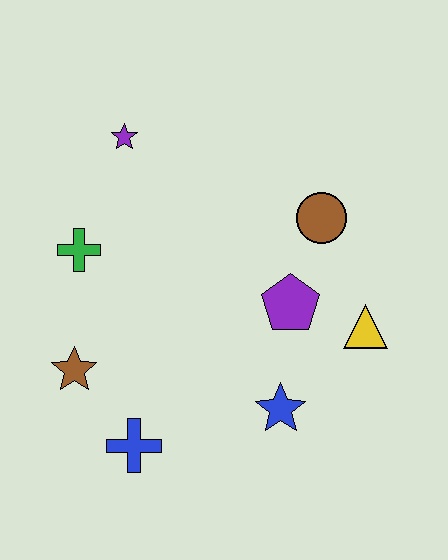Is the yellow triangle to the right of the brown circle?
Yes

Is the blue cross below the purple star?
Yes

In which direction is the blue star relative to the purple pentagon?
The blue star is below the purple pentagon.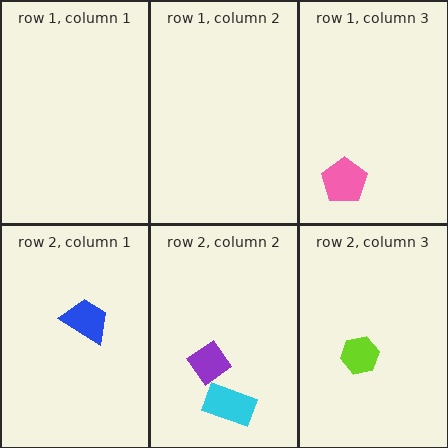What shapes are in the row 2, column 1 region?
The blue trapezoid.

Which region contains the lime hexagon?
The row 2, column 3 region.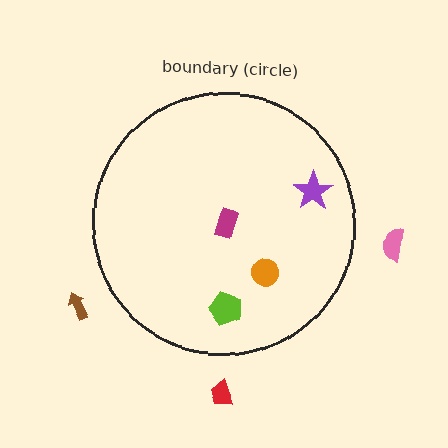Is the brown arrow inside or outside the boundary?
Outside.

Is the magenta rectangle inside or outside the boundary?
Inside.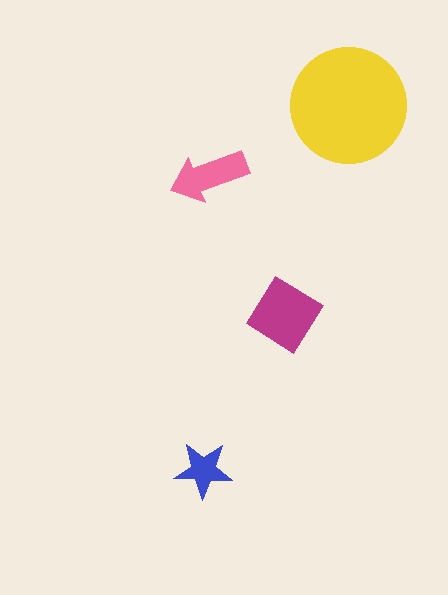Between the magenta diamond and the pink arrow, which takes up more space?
The magenta diamond.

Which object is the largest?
The yellow circle.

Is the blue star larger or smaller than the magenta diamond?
Smaller.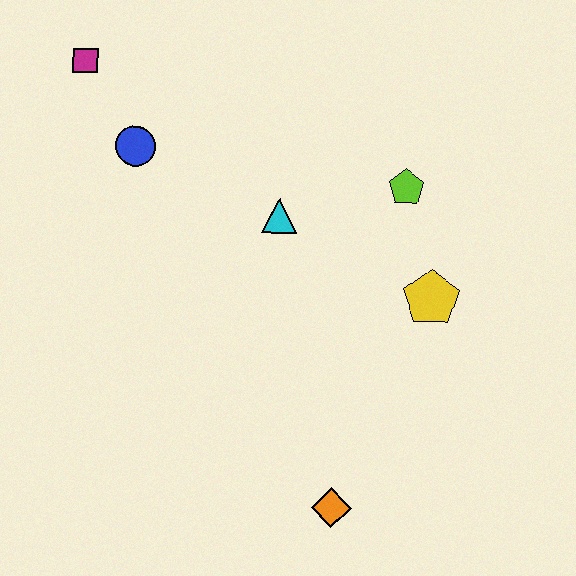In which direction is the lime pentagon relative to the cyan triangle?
The lime pentagon is to the right of the cyan triangle.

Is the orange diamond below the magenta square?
Yes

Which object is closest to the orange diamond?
The yellow pentagon is closest to the orange diamond.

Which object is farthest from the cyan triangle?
The orange diamond is farthest from the cyan triangle.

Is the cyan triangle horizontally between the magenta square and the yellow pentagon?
Yes